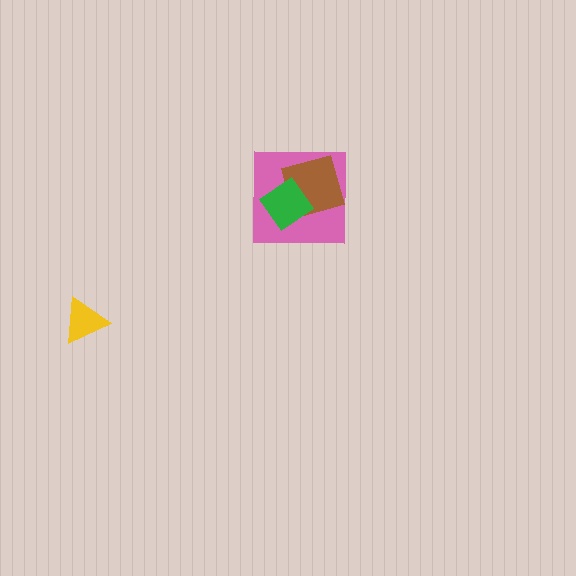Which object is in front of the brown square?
The green diamond is in front of the brown square.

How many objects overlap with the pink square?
2 objects overlap with the pink square.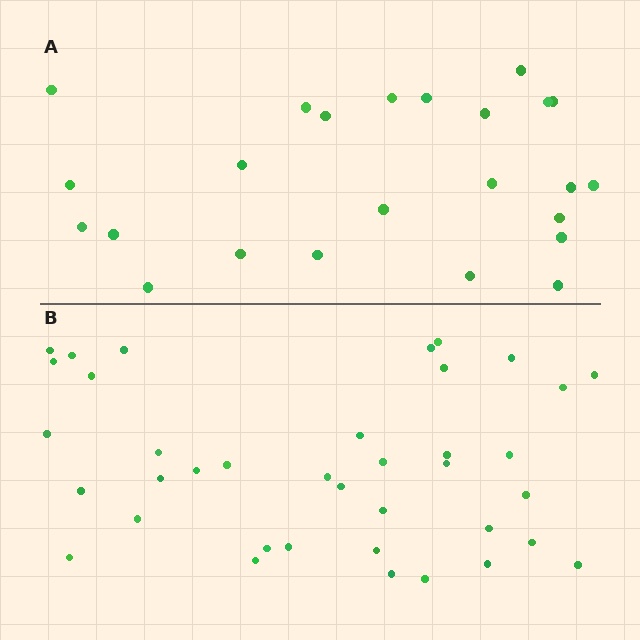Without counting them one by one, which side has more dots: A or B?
Region B (the bottom region) has more dots.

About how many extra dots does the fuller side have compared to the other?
Region B has approximately 15 more dots than region A.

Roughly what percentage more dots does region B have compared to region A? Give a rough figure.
About 60% more.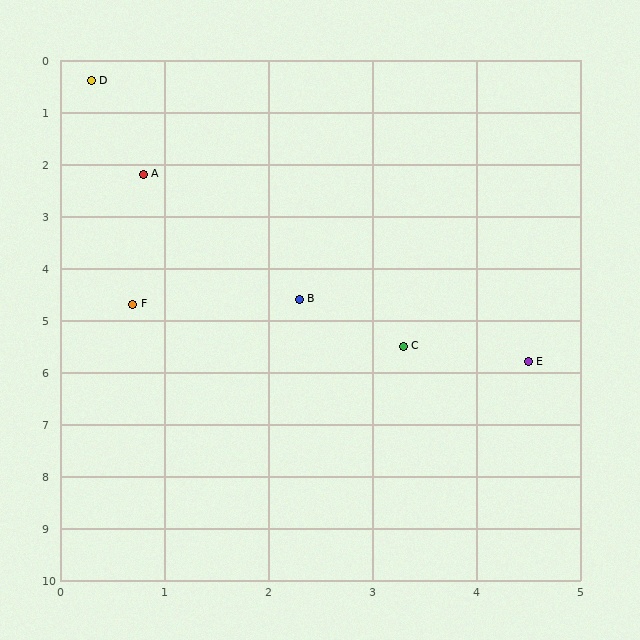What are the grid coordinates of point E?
Point E is at approximately (4.5, 5.8).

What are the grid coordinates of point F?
Point F is at approximately (0.7, 4.7).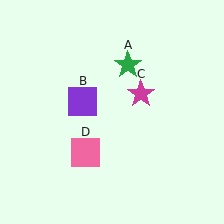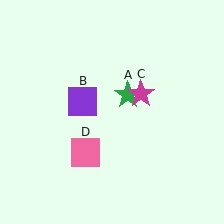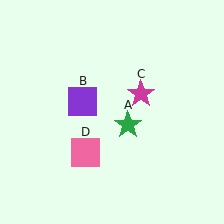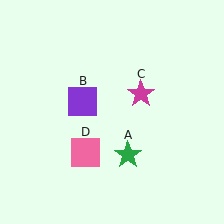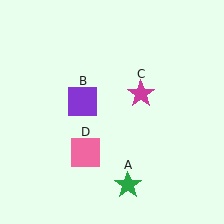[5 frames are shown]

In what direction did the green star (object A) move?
The green star (object A) moved down.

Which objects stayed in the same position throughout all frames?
Purple square (object B) and magenta star (object C) and pink square (object D) remained stationary.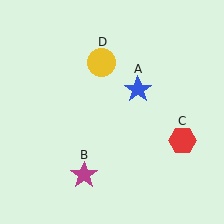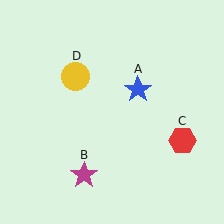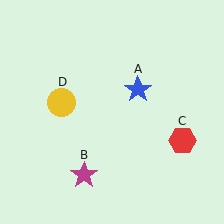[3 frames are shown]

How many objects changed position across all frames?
1 object changed position: yellow circle (object D).